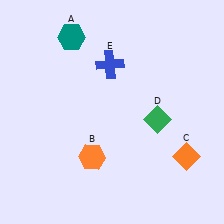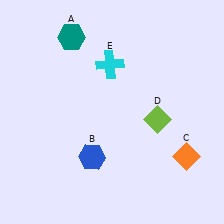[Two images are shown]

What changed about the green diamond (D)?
In Image 1, D is green. In Image 2, it changed to lime.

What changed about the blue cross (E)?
In Image 1, E is blue. In Image 2, it changed to cyan.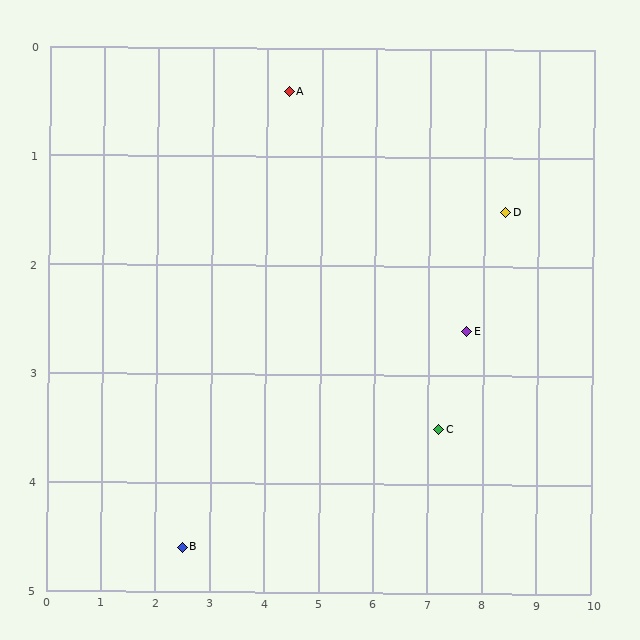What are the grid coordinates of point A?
Point A is at approximately (4.4, 0.4).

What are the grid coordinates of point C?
Point C is at approximately (7.2, 3.5).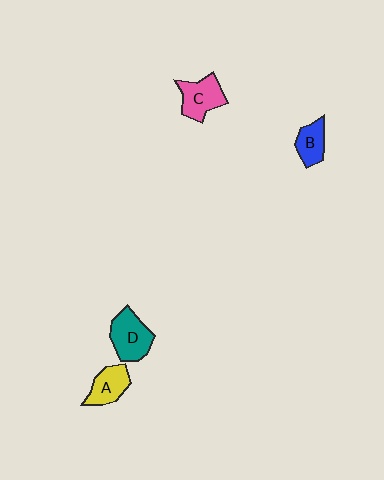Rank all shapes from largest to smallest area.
From largest to smallest: D (teal), C (pink), A (yellow), B (blue).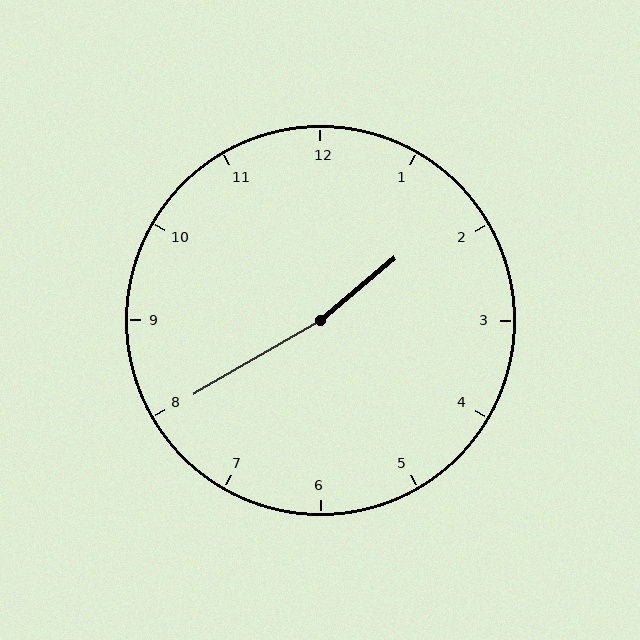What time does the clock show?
1:40.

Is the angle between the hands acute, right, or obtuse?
It is obtuse.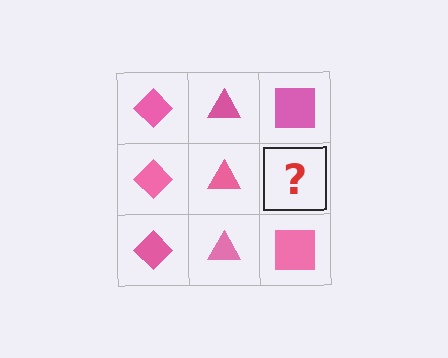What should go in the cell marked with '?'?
The missing cell should contain a pink square.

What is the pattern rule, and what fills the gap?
The rule is that each column has a consistent shape. The gap should be filled with a pink square.